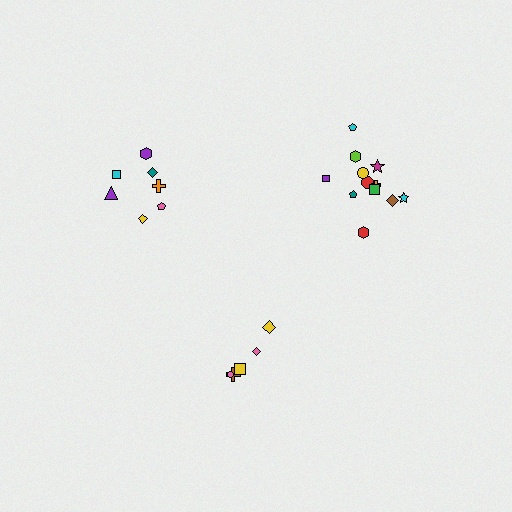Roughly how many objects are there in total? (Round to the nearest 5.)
Roughly 25 objects in total.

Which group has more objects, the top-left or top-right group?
The top-right group.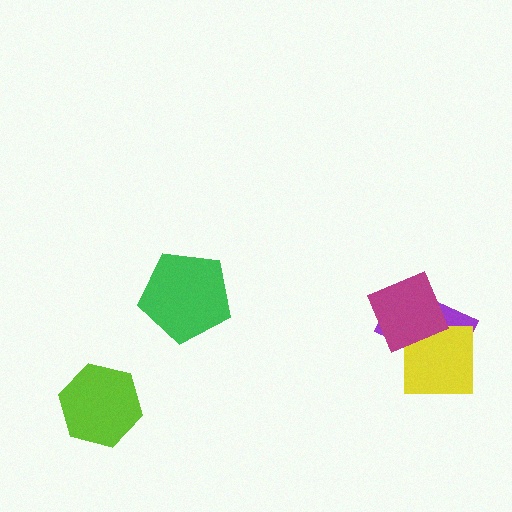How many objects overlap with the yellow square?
2 objects overlap with the yellow square.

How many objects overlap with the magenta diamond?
2 objects overlap with the magenta diamond.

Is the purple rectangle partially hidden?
Yes, it is partially covered by another shape.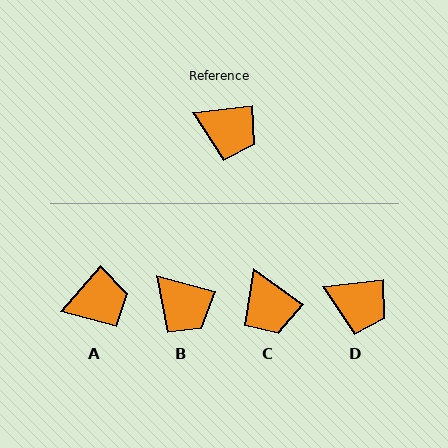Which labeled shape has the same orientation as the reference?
D.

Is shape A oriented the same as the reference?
No, it is off by about 42 degrees.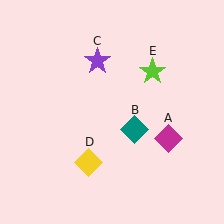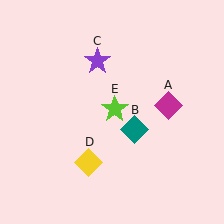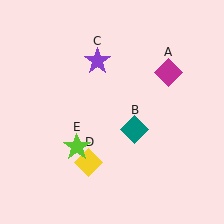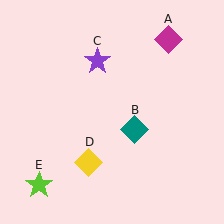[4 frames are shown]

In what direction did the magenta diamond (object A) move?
The magenta diamond (object A) moved up.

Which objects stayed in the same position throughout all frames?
Teal diamond (object B) and purple star (object C) and yellow diamond (object D) remained stationary.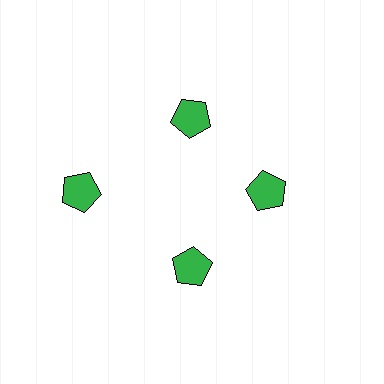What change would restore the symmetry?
The symmetry would be restored by moving it inward, back onto the ring so that all 4 pentagons sit at equal angles and equal distance from the center.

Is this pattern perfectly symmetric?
No. The 4 green pentagons are arranged in a ring, but one element near the 9 o'clock position is pushed outward from the center, breaking the 4-fold rotational symmetry.